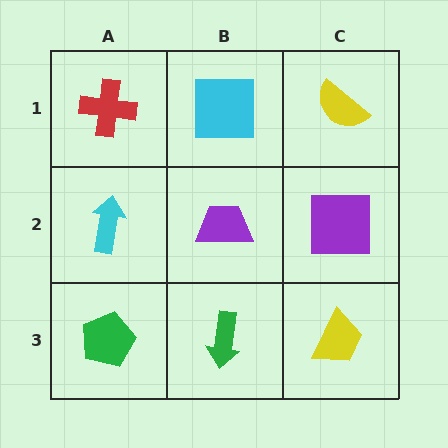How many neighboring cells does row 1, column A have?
2.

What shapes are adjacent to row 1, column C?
A purple square (row 2, column C), a cyan square (row 1, column B).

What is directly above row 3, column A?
A cyan arrow.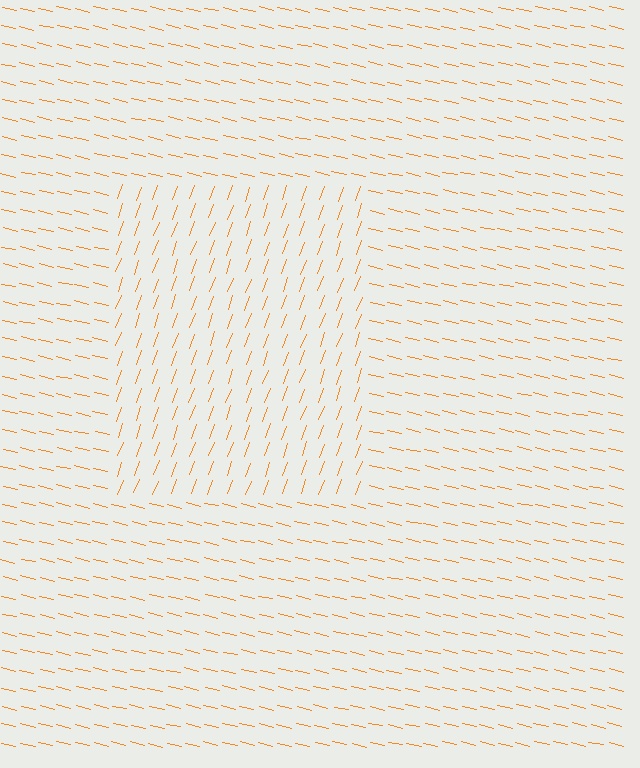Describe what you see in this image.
The image is filled with small orange line segments. A rectangle region in the image has lines oriented differently from the surrounding lines, creating a visible texture boundary.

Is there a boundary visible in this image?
Yes, there is a texture boundary formed by a change in line orientation.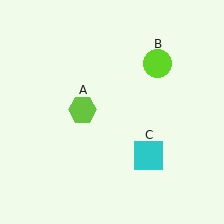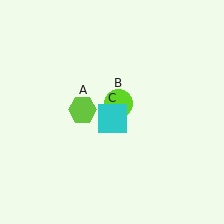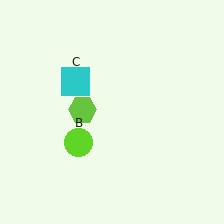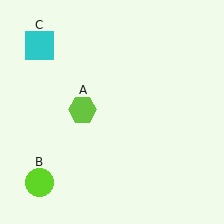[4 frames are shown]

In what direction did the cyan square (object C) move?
The cyan square (object C) moved up and to the left.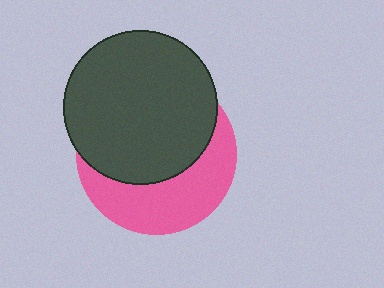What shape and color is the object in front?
The object in front is a dark gray circle.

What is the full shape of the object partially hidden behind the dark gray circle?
The partially hidden object is a pink circle.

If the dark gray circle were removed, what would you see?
You would see the complete pink circle.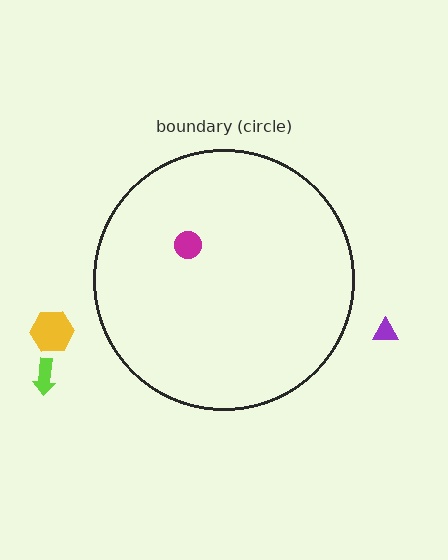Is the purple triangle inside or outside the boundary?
Outside.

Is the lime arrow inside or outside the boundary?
Outside.